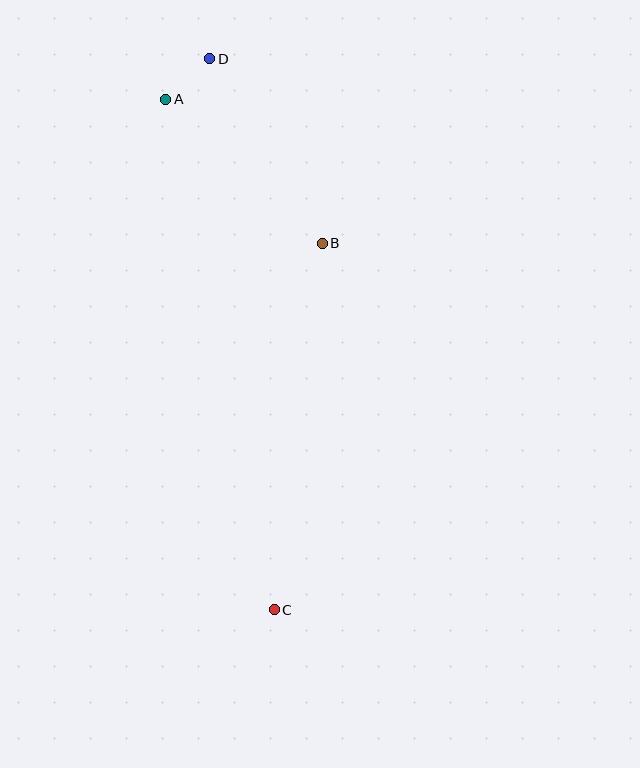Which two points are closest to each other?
Points A and D are closest to each other.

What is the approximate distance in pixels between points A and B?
The distance between A and B is approximately 213 pixels.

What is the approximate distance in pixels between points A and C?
The distance between A and C is approximately 522 pixels.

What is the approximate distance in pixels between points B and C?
The distance between B and C is approximately 370 pixels.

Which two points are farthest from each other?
Points C and D are farthest from each other.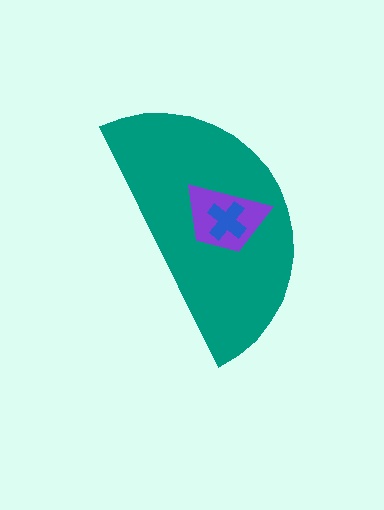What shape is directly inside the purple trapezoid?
The blue cross.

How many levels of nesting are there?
3.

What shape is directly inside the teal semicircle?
The purple trapezoid.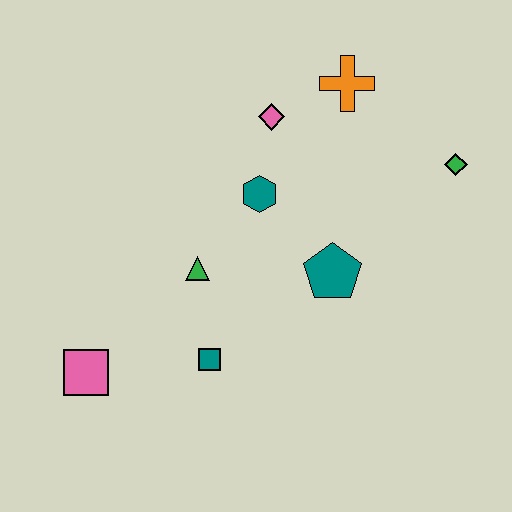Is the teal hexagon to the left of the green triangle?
No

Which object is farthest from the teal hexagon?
The pink square is farthest from the teal hexagon.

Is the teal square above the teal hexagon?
No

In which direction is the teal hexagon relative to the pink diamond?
The teal hexagon is below the pink diamond.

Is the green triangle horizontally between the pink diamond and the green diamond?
No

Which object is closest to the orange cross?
The pink diamond is closest to the orange cross.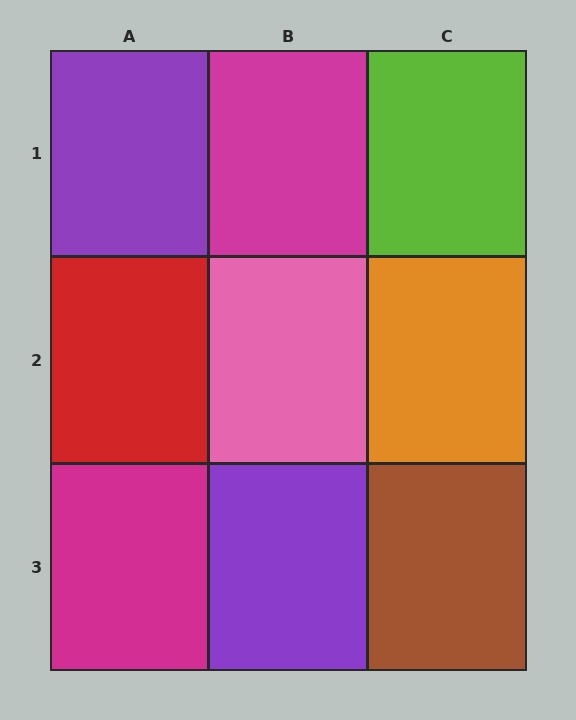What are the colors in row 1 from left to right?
Purple, magenta, lime.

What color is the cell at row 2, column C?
Orange.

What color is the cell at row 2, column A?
Red.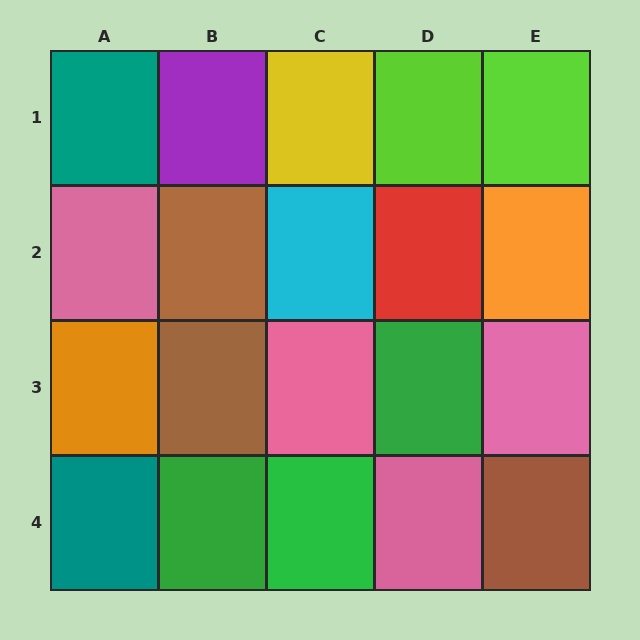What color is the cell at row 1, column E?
Lime.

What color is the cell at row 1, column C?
Yellow.